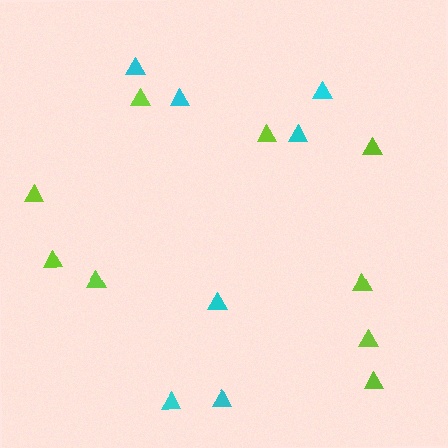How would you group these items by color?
There are 2 groups: one group of cyan triangles (7) and one group of lime triangles (9).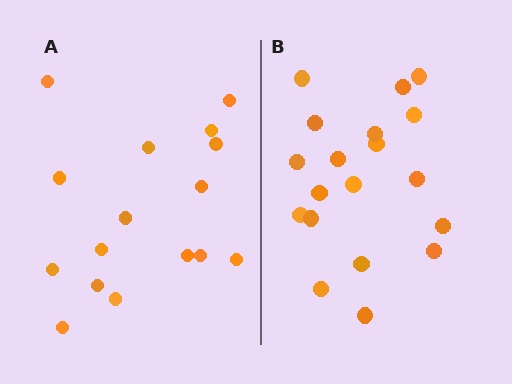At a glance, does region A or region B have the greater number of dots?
Region B (the right region) has more dots.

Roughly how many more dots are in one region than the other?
Region B has just a few more — roughly 2 or 3 more dots than region A.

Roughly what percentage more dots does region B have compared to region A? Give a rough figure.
About 20% more.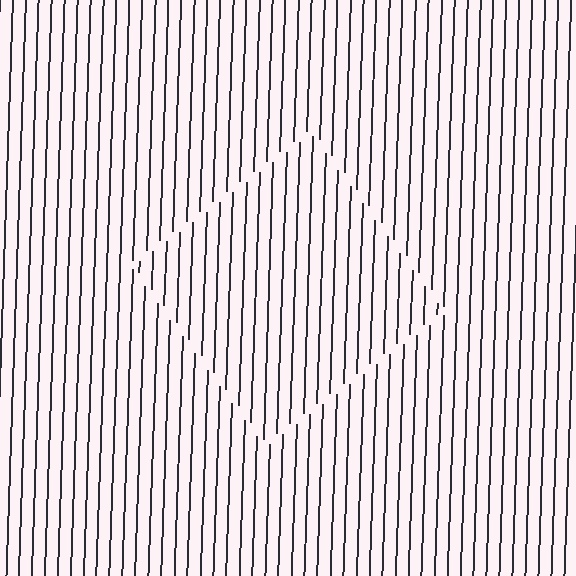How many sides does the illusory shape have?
4 sides — the line-ends trace a square.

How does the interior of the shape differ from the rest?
The interior of the shape contains the same grating, shifted by half a period — the contour is defined by the phase discontinuity where line-ends from the inner and outer gratings abut.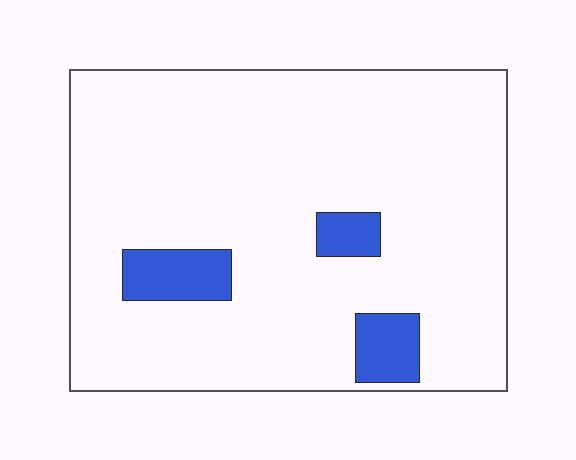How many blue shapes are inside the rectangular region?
3.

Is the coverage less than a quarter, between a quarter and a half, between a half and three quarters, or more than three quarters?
Less than a quarter.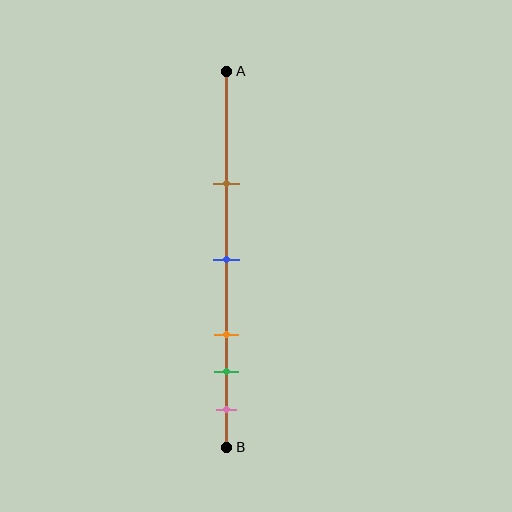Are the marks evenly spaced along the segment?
No, the marks are not evenly spaced.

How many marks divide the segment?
There are 5 marks dividing the segment.